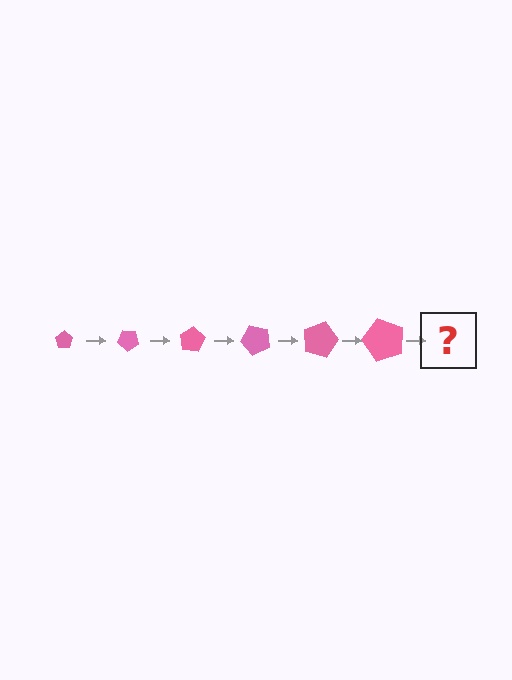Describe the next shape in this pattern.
It should be a pentagon, larger than the previous one and rotated 240 degrees from the start.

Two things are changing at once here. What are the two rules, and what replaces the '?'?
The two rules are that the pentagon grows larger each step and it rotates 40 degrees each step. The '?' should be a pentagon, larger than the previous one and rotated 240 degrees from the start.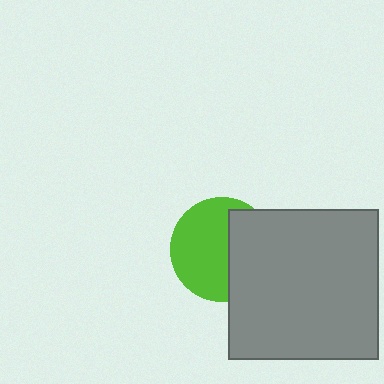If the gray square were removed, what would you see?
You would see the complete lime circle.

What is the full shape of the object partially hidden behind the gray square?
The partially hidden object is a lime circle.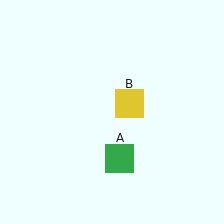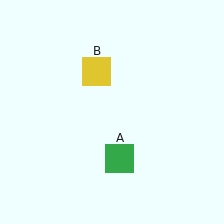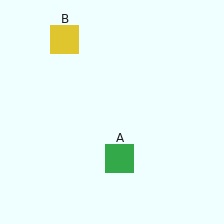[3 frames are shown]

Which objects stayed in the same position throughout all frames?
Green square (object A) remained stationary.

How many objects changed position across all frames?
1 object changed position: yellow square (object B).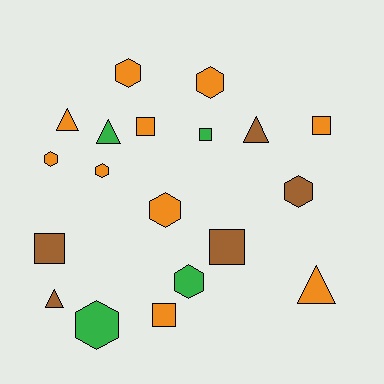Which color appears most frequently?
Orange, with 10 objects.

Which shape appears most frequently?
Hexagon, with 8 objects.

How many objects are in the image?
There are 19 objects.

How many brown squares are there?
There are 2 brown squares.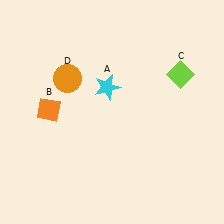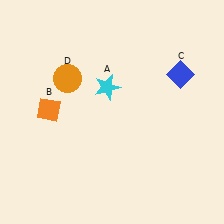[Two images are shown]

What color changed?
The diamond (C) changed from lime in Image 1 to blue in Image 2.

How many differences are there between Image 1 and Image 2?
There is 1 difference between the two images.